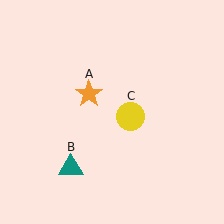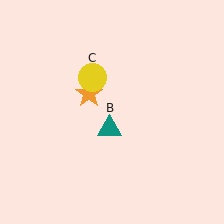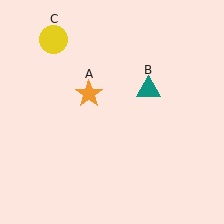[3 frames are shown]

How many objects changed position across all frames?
2 objects changed position: teal triangle (object B), yellow circle (object C).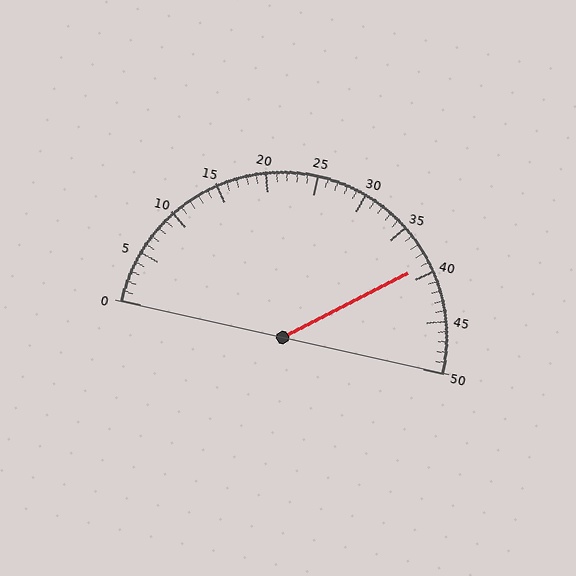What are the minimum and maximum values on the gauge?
The gauge ranges from 0 to 50.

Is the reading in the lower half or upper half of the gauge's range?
The reading is in the upper half of the range (0 to 50).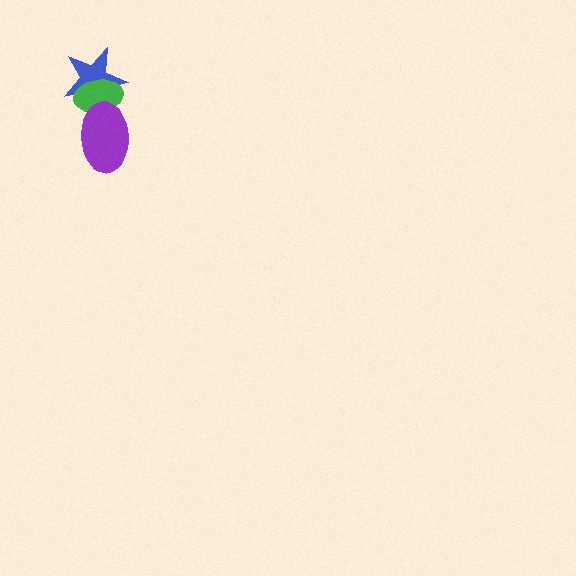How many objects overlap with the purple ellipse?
2 objects overlap with the purple ellipse.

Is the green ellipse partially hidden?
Yes, it is partially covered by another shape.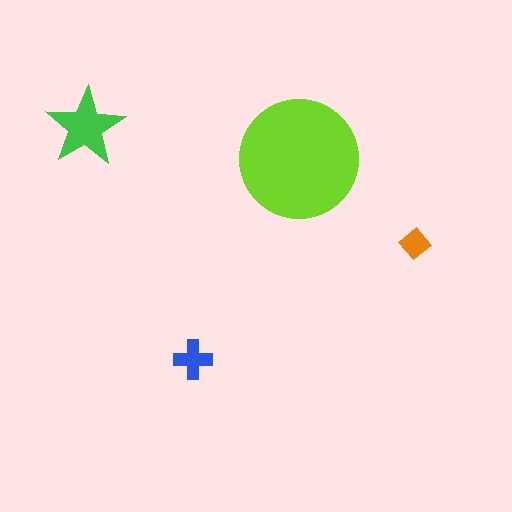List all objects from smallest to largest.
The orange diamond, the blue cross, the green star, the lime circle.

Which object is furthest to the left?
The green star is leftmost.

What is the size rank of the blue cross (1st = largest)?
3rd.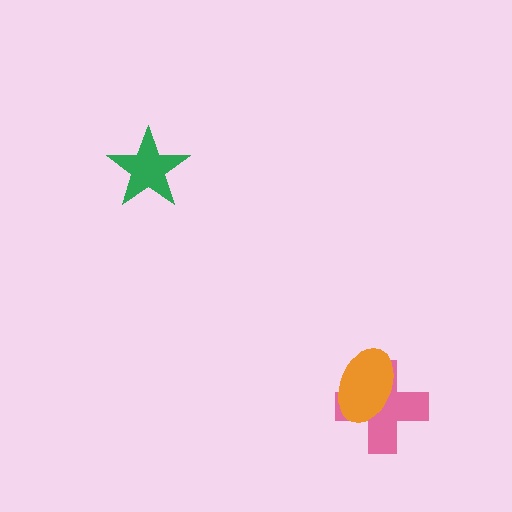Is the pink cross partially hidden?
Yes, it is partially covered by another shape.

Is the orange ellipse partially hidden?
No, no other shape covers it.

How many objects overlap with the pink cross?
1 object overlaps with the pink cross.